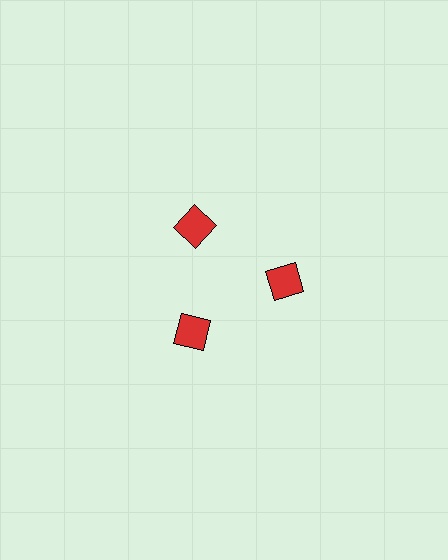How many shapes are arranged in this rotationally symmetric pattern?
There are 3 shapes, arranged in 3 groups of 1.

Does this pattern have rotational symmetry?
Yes, this pattern has 3-fold rotational symmetry. It looks the same after rotating 120 degrees around the center.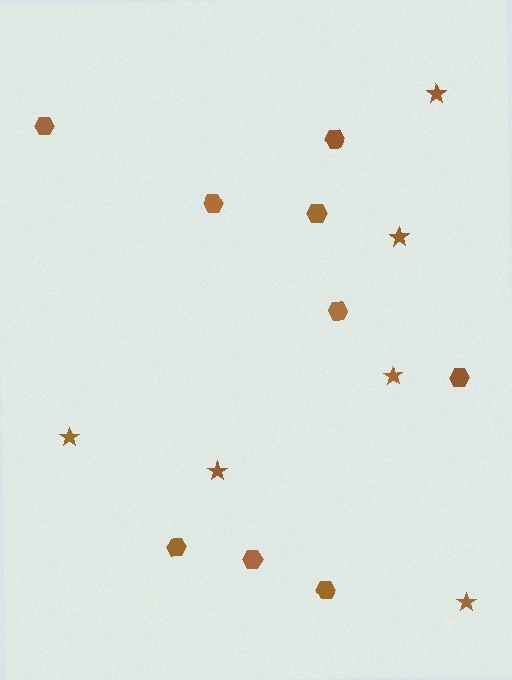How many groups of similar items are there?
There are 2 groups: one group of stars (6) and one group of hexagons (9).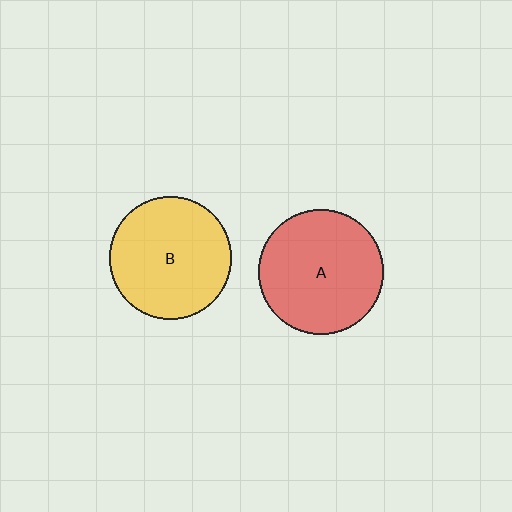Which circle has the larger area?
Circle A (red).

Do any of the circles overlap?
No, none of the circles overlap.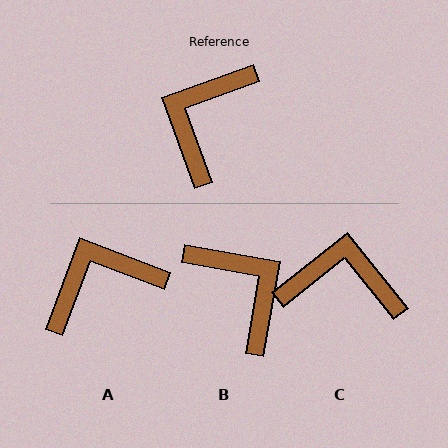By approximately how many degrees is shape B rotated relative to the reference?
Approximately 120 degrees clockwise.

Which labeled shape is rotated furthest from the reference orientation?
B, about 120 degrees away.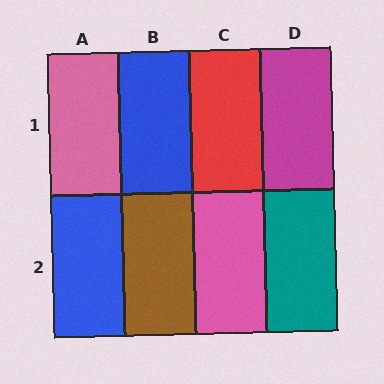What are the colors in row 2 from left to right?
Blue, brown, pink, teal.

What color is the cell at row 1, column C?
Red.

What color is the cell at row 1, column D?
Magenta.